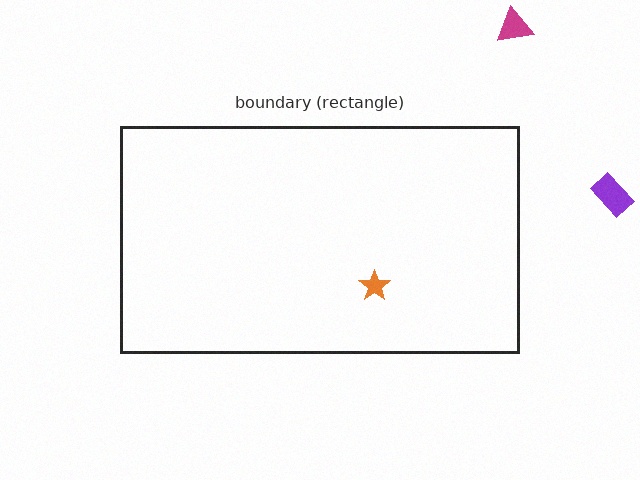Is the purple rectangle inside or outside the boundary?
Outside.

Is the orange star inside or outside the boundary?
Inside.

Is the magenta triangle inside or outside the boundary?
Outside.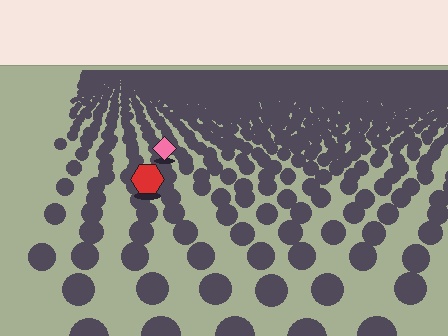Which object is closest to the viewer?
The red hexagon is closest. The texture marks near it are larger and more spread out.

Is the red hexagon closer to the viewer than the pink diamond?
Yes. The red hexagon is closer — you can tell from the texture gradient: the ground texture is coarser near it.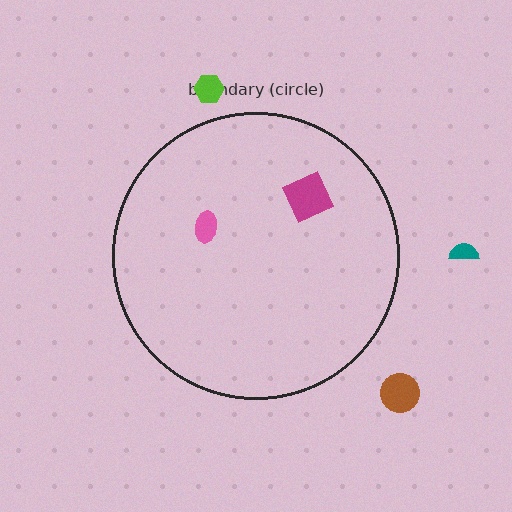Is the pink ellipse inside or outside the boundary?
Inside.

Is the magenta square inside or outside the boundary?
Inside.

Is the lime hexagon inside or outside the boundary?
Outside.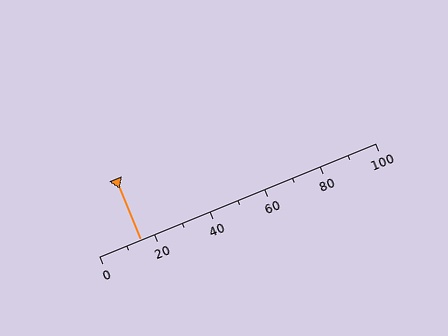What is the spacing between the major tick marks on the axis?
The major ticks are spaced 20 apart.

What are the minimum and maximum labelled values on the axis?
The axis runs from 0 to 100.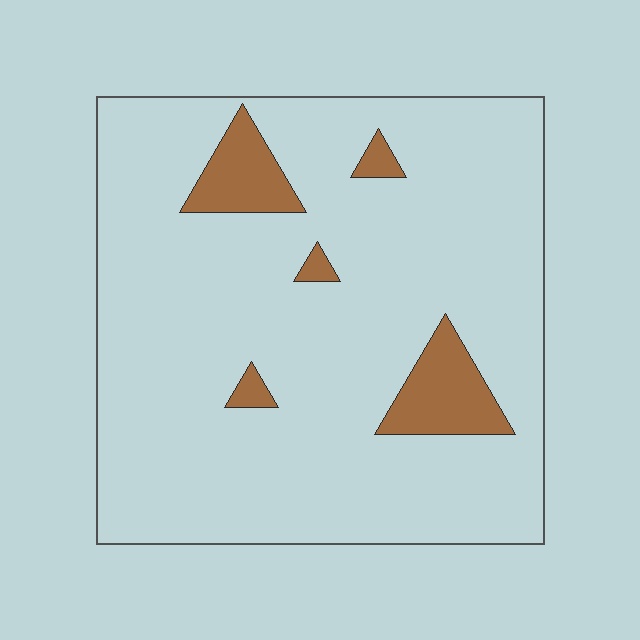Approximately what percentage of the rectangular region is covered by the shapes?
Approximately 10%.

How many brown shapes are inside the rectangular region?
5.